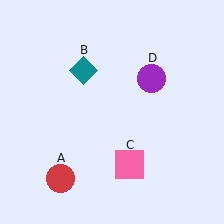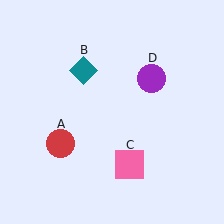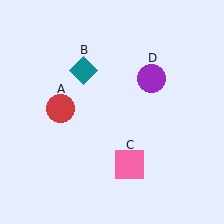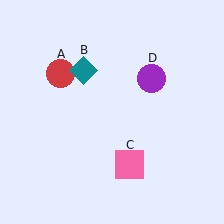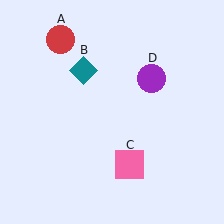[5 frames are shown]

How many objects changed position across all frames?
1 object changed position: red circle (object A).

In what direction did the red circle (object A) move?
The red circle (object A) moved up.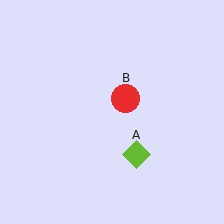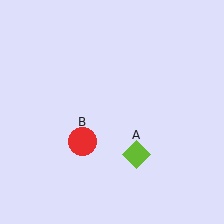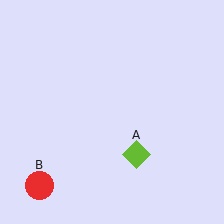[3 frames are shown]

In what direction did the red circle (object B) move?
The red circle (object B) moved down and to the left.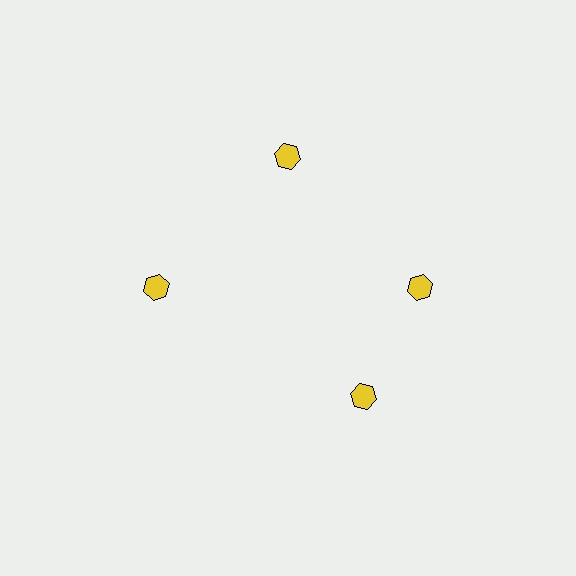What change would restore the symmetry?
The symmetry would be restored by rotating it back into even spacing with its neighbors so that all 4 hexagons sit at equal angles and equal distance from the center.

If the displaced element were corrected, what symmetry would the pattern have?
It would have 4-fold rotational symmetry — the pattern would map onto itself every 90 degrees.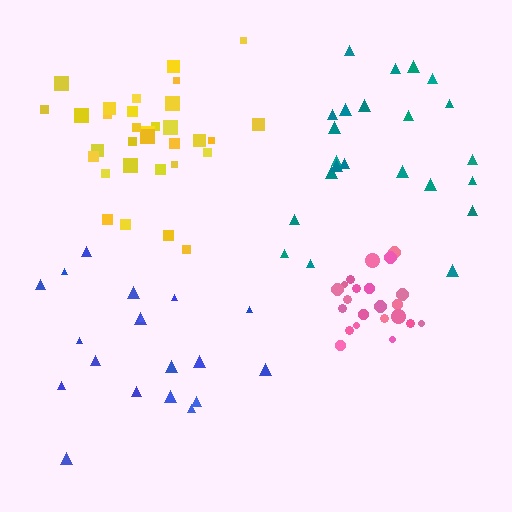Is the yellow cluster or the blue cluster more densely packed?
Yellow.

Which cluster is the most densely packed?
Pink.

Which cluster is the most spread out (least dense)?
Teal.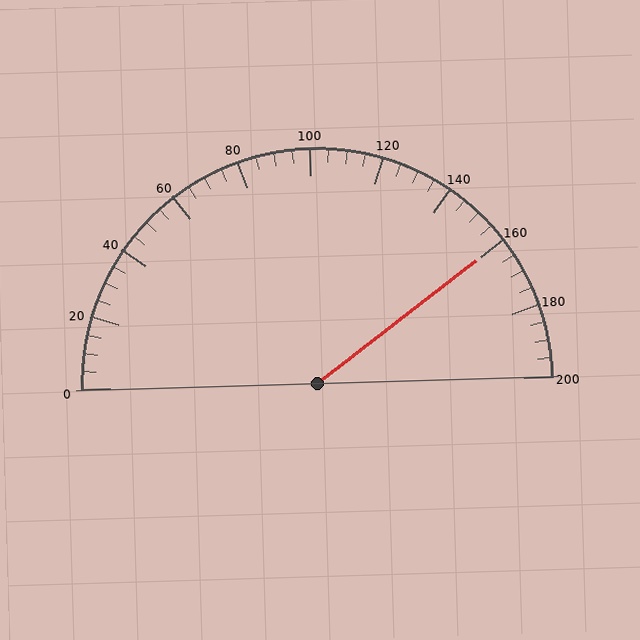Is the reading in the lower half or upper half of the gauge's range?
The reading is in the upper half of the range (0 to 200).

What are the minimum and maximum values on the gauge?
The gauge ranges from 0 to 200.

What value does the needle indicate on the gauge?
The needle indicates approximately 160.